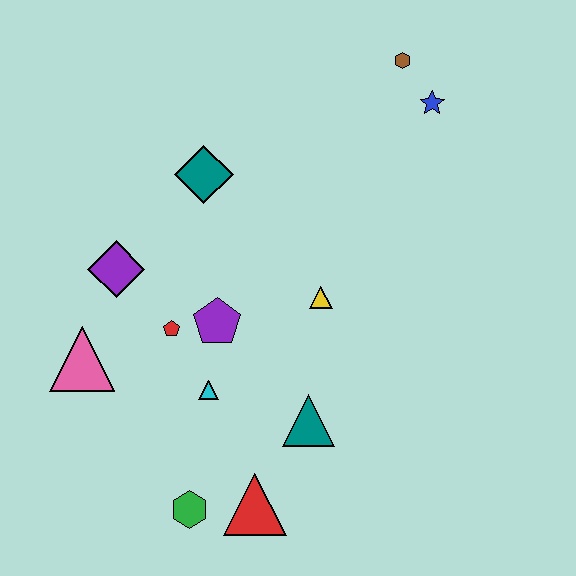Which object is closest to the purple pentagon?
The red pentagon is closest to the purple pentagon.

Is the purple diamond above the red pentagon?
Yes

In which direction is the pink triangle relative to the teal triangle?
The pink triangle is to the left of the teal triangle.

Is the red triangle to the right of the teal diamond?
Yes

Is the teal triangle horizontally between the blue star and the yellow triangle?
No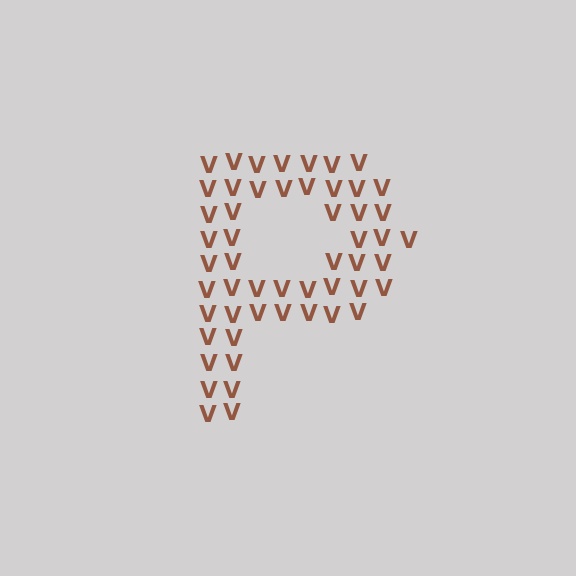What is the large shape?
The large shape is the letter P.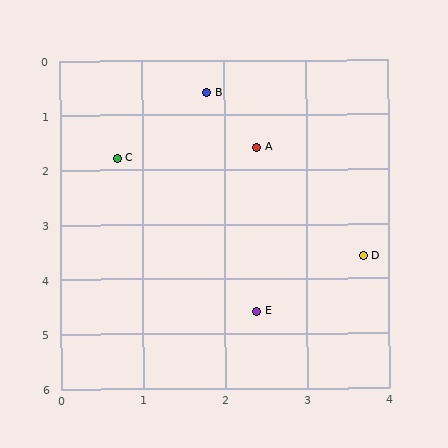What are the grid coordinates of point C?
Point C is at approximately (0.7, 1.8).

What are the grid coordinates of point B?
Point B is at approximately (1.8, 0.6).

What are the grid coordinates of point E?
Point E is at approximately (2.4, 4.6).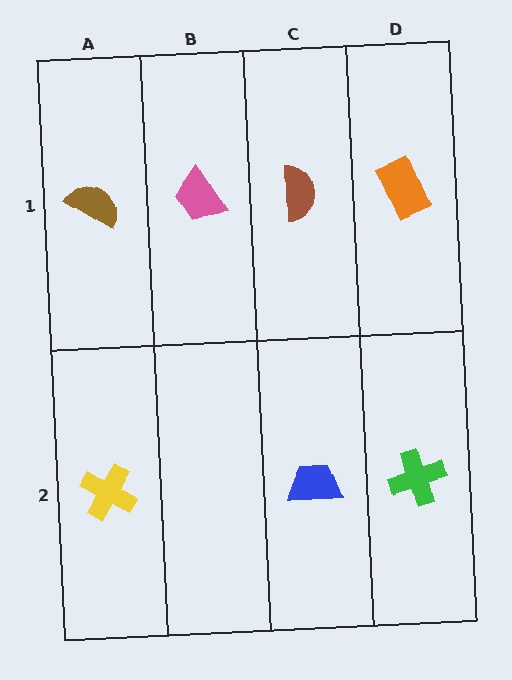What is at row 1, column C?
A brown semicircle.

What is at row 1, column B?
A pink trapezoid.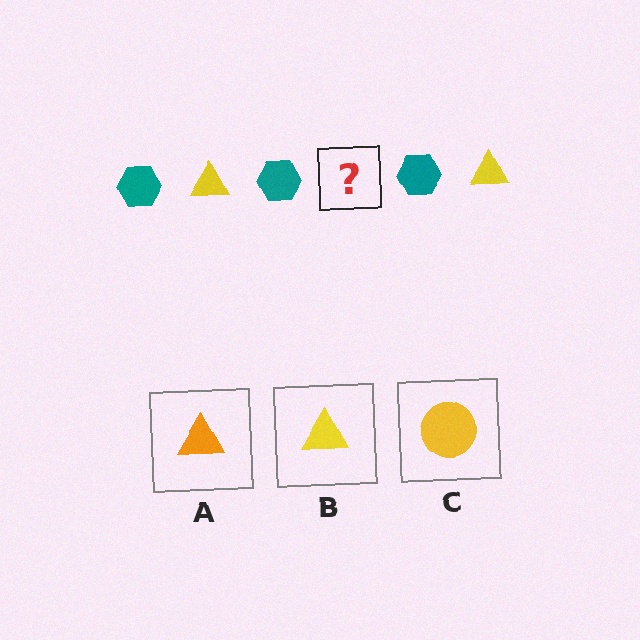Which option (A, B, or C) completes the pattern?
B.